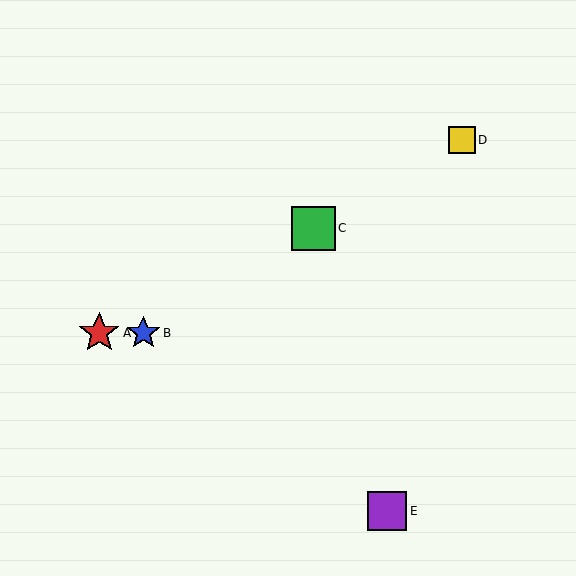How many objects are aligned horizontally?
2 objects (A, B) are aligned horizontally.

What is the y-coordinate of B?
Object B is at y≈333.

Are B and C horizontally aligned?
No, B is at y≈333 and C is at y≈228.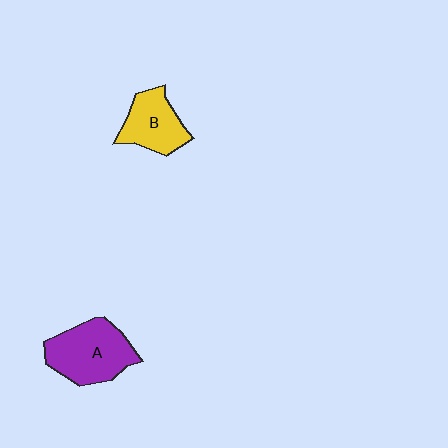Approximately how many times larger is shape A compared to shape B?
Approximately 1.4 times.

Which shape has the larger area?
Shape A (purple).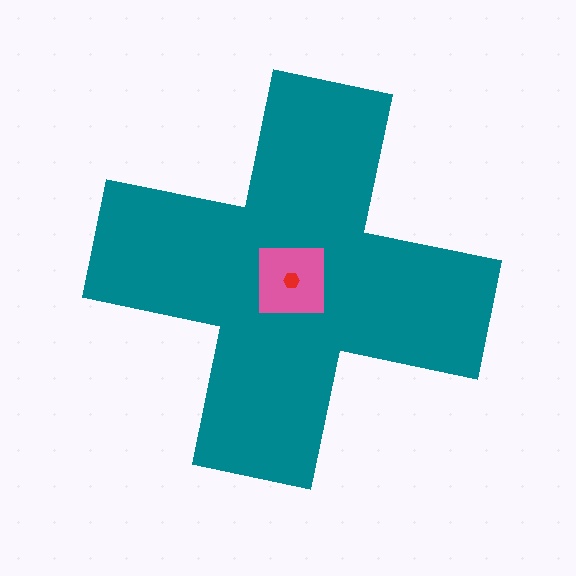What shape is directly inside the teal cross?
The pink square.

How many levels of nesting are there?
3.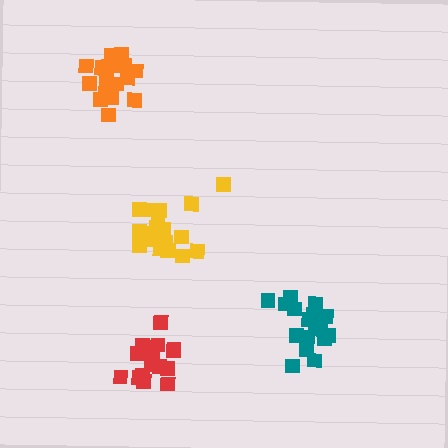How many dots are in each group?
Group 1: 21 dots, Group 2: 17 dots, Group 3: 20 dots, Group 4: 21 dots (79 total).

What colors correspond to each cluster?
The clusters are colored: orange, red, yellow, teal.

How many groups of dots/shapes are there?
There are 4 groups.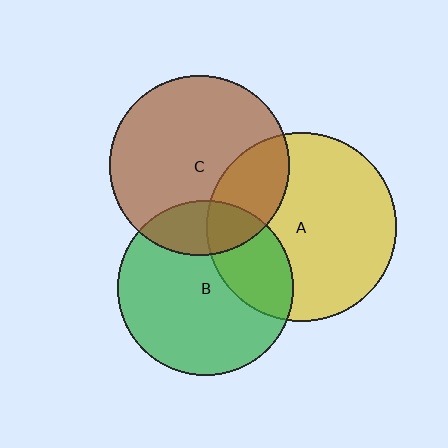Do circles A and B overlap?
Yes.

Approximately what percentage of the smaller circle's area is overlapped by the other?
Approximately 30%.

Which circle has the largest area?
Circle A (yellow).